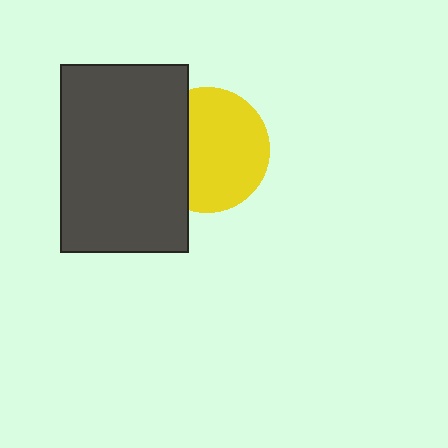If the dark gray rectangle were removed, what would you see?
You would see the complete yellow circle.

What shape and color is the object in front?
The object in front is a dark gray rectangle.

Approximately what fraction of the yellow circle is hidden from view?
Roughly 33% of the yellow circle is hidden behind the dark gray rectangle.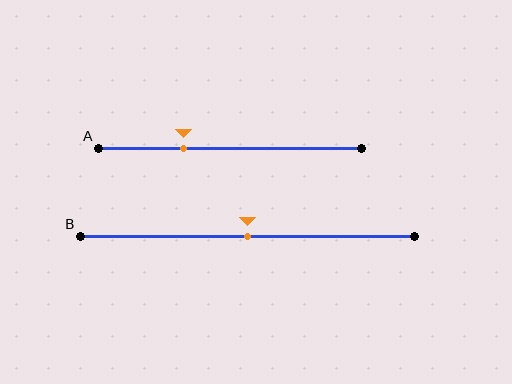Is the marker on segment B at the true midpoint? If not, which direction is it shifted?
Yes, the marker on segment B is at the true midpoint.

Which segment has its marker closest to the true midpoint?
Segment B has its marker closest to the true midpoint.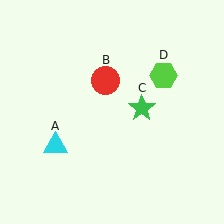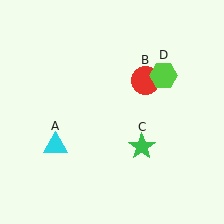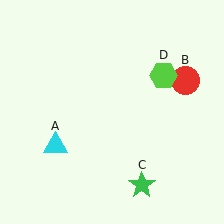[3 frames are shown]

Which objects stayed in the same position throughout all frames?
Cyan triangle (object A) and lime hexagon (object D) remained stationary.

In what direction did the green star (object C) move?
The green star (object C) moved down.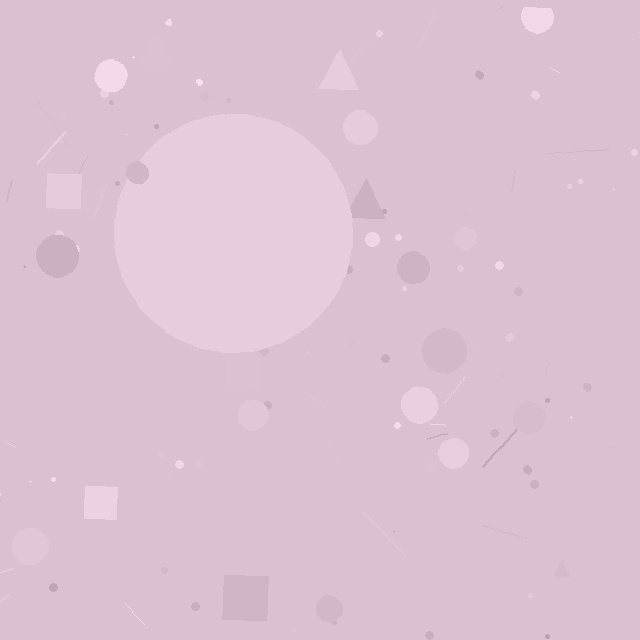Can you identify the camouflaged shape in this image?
The camouflaged shape is a circle.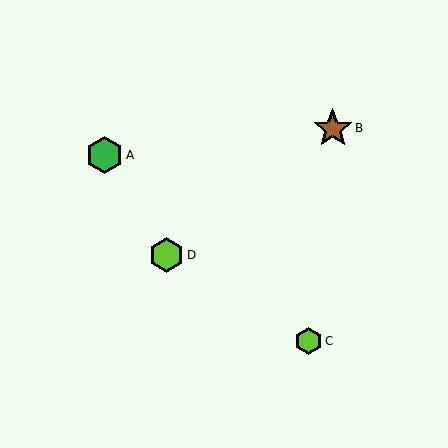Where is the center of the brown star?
The center of the brown star is at (333, 128).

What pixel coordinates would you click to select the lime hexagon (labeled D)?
Click at (167, 255) to select the lime hexagon D.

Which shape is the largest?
The brown star (labeled B) is the largest.